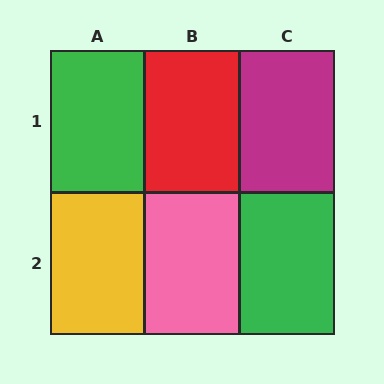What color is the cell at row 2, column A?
Yellow.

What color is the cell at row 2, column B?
Pink.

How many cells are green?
2 cells are green.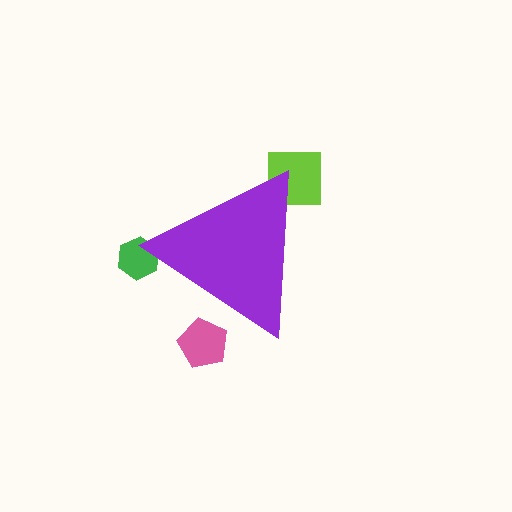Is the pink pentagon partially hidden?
Yes, the pink pentagon is partially hidden behind the purple triangle.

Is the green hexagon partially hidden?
Yes, the green hexagon is partially hidden behind the purple triangle.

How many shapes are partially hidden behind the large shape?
3 shapes are partially hidden.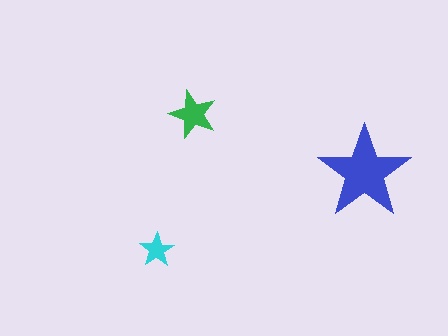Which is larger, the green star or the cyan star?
The green one.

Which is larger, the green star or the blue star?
The blue one.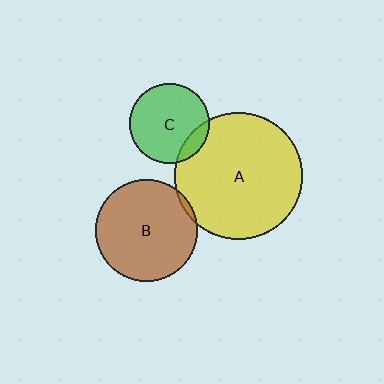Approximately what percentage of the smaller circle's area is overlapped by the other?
Approximately 5%.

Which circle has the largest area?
Circle A (yellow).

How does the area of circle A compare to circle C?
Approximately 2.5 times.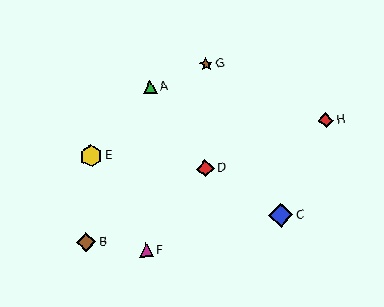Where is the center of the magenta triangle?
The center of the magenta triangle is at (146, 250).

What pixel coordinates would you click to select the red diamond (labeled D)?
Click at (205, 168) to select the red diamond D.